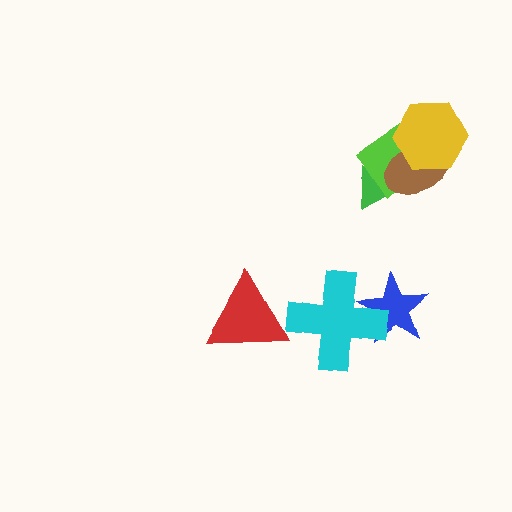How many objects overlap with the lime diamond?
3 objects overlap with the lime diamond.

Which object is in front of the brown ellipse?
The yellow hexagon is in front of the brown ellipse.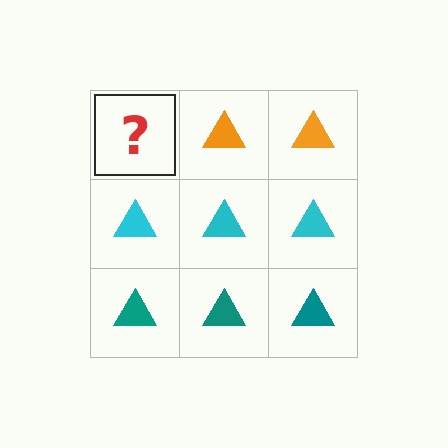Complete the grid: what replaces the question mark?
The question mark should be replaced with an orange triangle.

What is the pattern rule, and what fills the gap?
The rule is that each row has a consistent color. The gap should be filled with an orange triangle.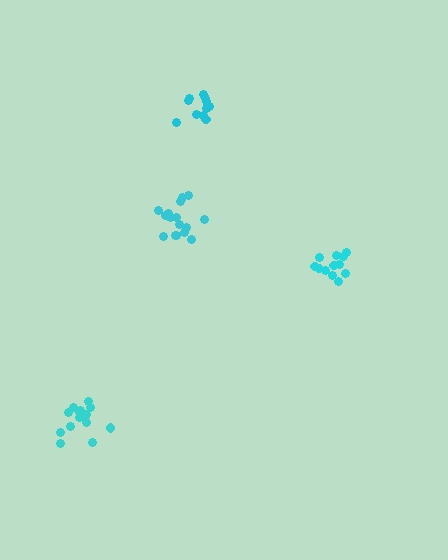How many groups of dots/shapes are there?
There are 4 groups.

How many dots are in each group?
Group 1: 12 dots, Group 2: 11 dots, Group 3: 15 dots, Group 4: 16 dots (54 total).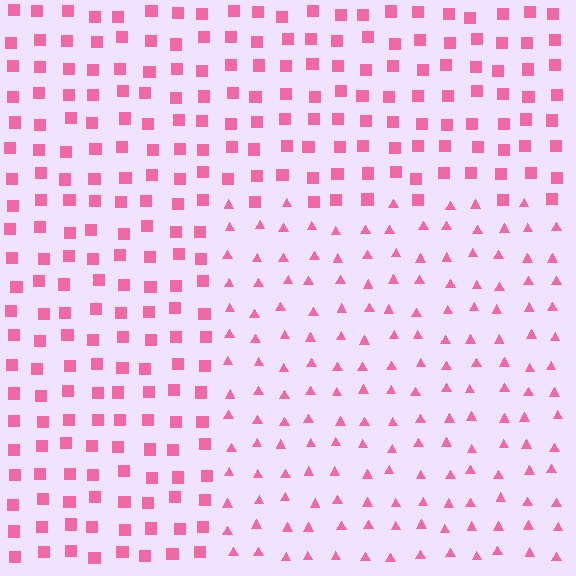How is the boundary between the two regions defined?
The boundary is defined by a change in element shape: triangles inside vs. squares outside. All elements share the same color and spacing.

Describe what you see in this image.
The image is filled with small pink elements arranged in a uniform grid. A rectangle-shaped region contains triangles, while the surrounding area contains squares. The boundary is defined purely by the change in element shape.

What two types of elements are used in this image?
The image uses triangles inside the rectangle region and squares outside it.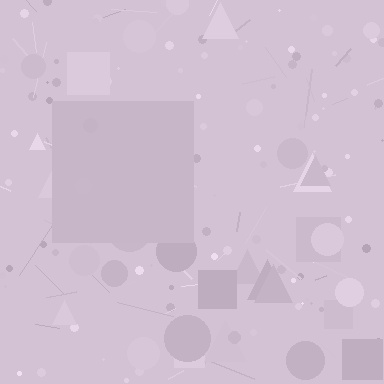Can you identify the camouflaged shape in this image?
The camouflaged shape is a square.